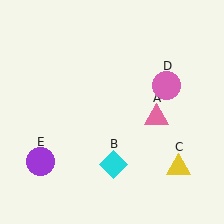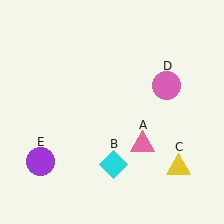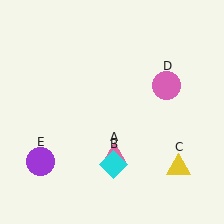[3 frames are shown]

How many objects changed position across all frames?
1 object changed position: pink triangle (object A).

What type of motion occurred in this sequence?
The pink triangle (object A) rotated clockwise around the center of the scene.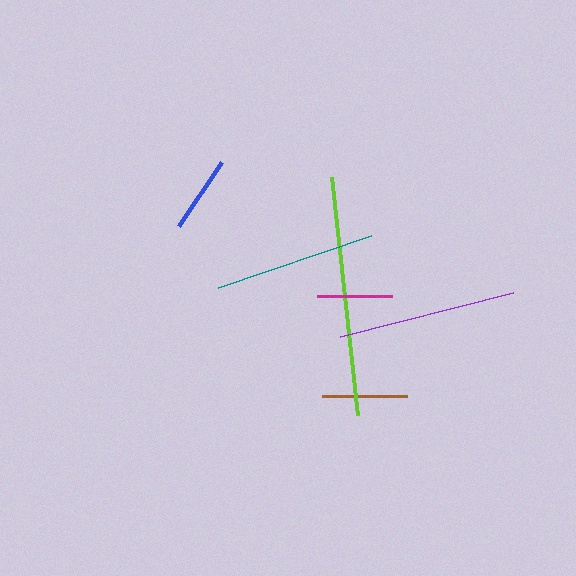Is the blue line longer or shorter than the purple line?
The purple line is longer than the blue line.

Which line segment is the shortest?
The magenta line is the shortest at approximately 75 pixels.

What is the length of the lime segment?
The lime segment is approximately 240 pixels long.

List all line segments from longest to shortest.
From longest to shortest: lime, purple, teal, brown, blue, magenta.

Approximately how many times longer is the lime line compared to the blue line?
The lime line is approximately 3.1 times the length of the blue line.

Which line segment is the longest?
The lime line is the longest at approximately 240 pixels.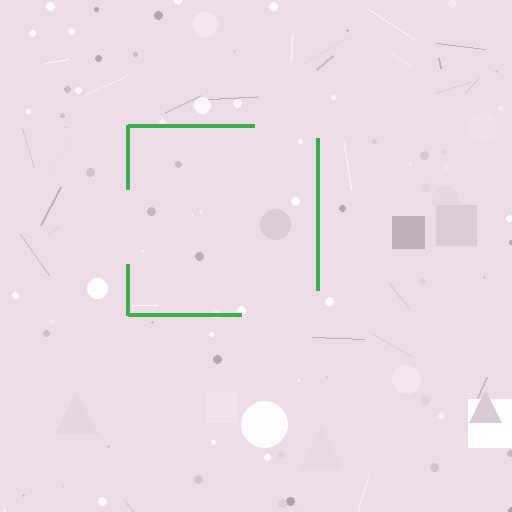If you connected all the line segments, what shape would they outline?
They would outline a square.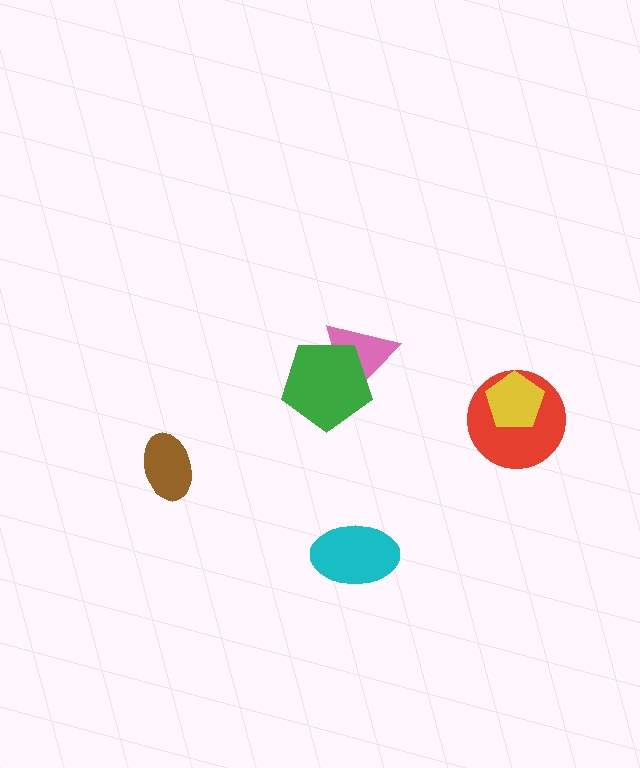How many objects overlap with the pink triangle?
1 object overlaps with the pink triangle.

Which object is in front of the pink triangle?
The green pentagon is in front of the pink triangle.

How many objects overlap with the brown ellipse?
0 objects overlap with the brown ellipse.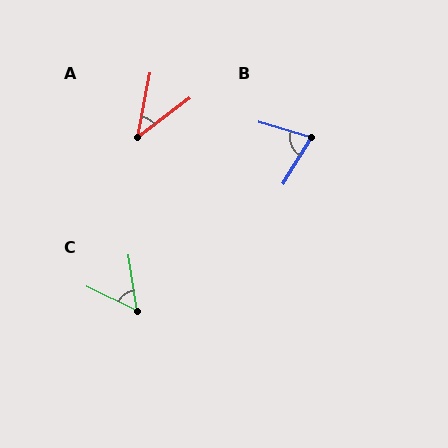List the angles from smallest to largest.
A (42°), C (55°), B (75°).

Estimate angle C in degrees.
Approximately 55 degrees.